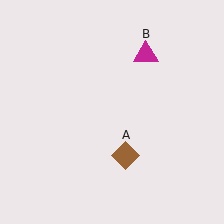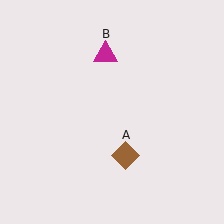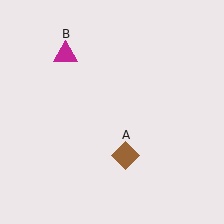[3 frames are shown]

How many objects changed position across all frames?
1 object changed position: magenta triangle (object B).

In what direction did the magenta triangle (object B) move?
The magenta triangle (object B) moved left.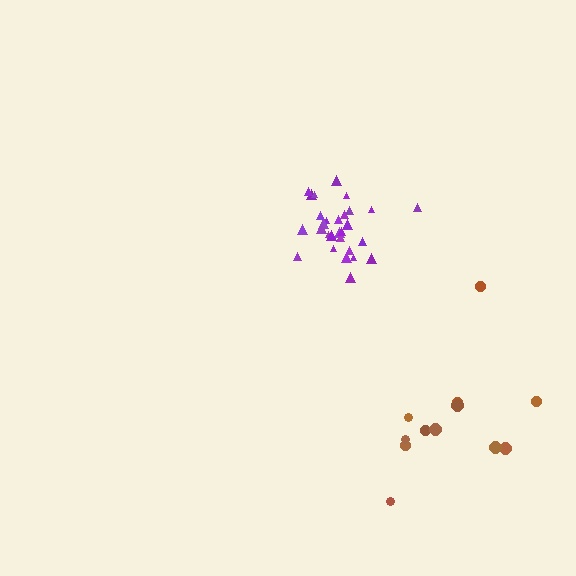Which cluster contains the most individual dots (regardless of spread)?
Purple (29).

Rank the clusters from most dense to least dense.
purple, brown.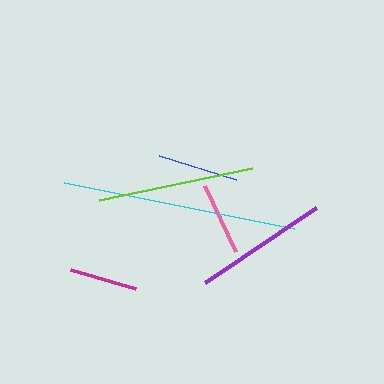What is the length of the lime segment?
The lime segment is approximately 156 pixels long.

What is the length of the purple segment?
The purple segment is approximately 135 pixels long.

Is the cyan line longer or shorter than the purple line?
The cyan line is longer than the purple line.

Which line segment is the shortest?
The magenta line is the shortest at approximately 67 pixels.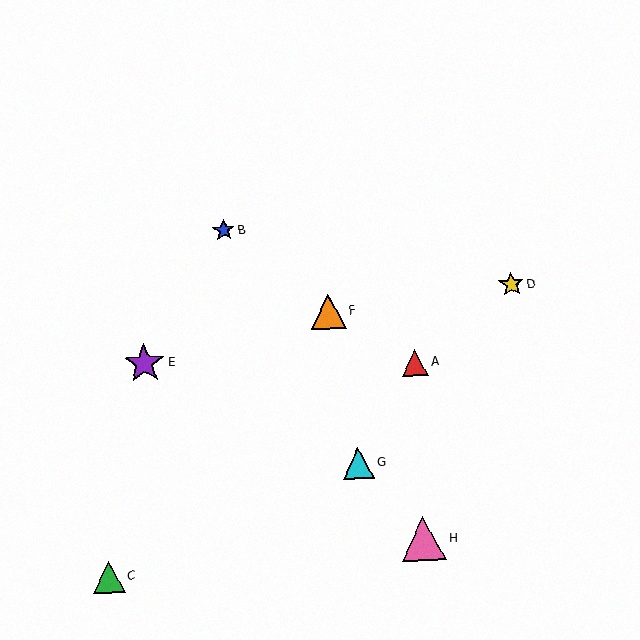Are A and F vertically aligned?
No, A is at x≈415 and F is at x≈328.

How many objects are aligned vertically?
2 objects (A, H) are aligned vertically.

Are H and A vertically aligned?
Yes, both are at x≈423.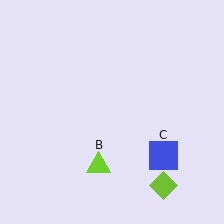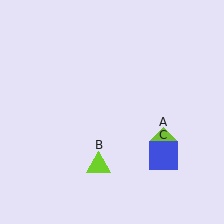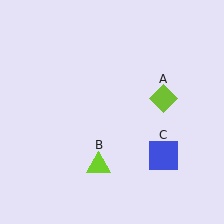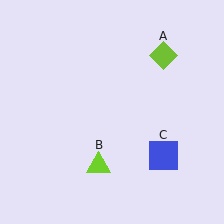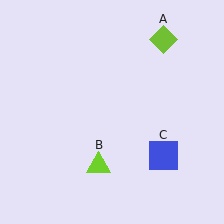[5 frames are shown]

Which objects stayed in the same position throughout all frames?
Lime triangle (object B) and blue square (object C) remained stationary.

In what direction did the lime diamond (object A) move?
The lime diamond (object A) moved up.